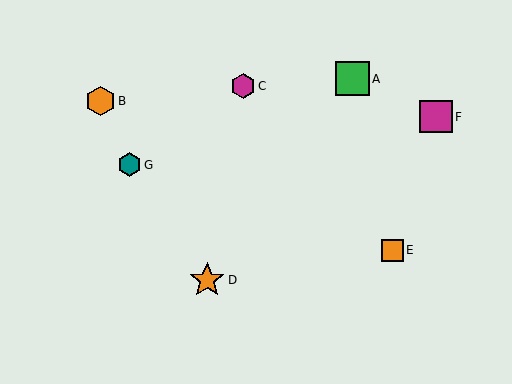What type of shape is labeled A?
Shape A is a green square.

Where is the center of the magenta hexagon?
The center of the magenta hexagon is at (243, 86).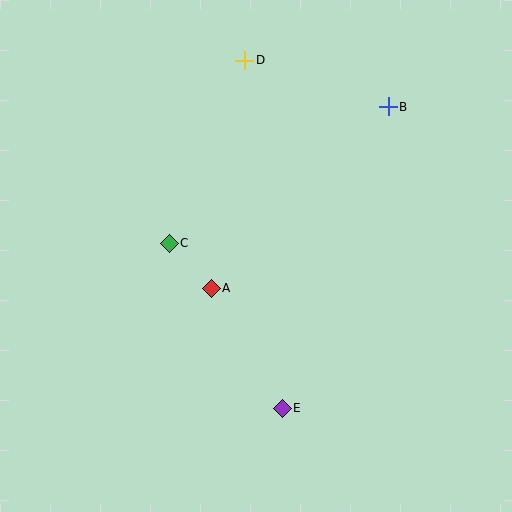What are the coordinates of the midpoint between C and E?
The midpoint between C and E is at (226, 326).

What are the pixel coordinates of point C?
Point C is at (169, 243).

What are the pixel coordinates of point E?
Point E is at (282, 408).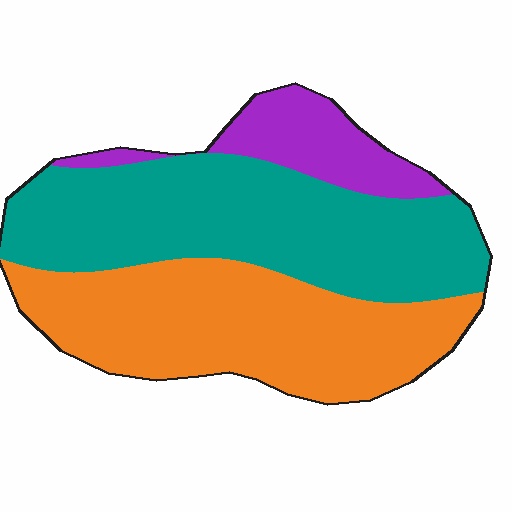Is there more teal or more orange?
Teal.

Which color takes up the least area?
Purple, at roughly 15%.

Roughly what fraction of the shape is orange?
Orange takes up about two fifths (2/5) of the shape.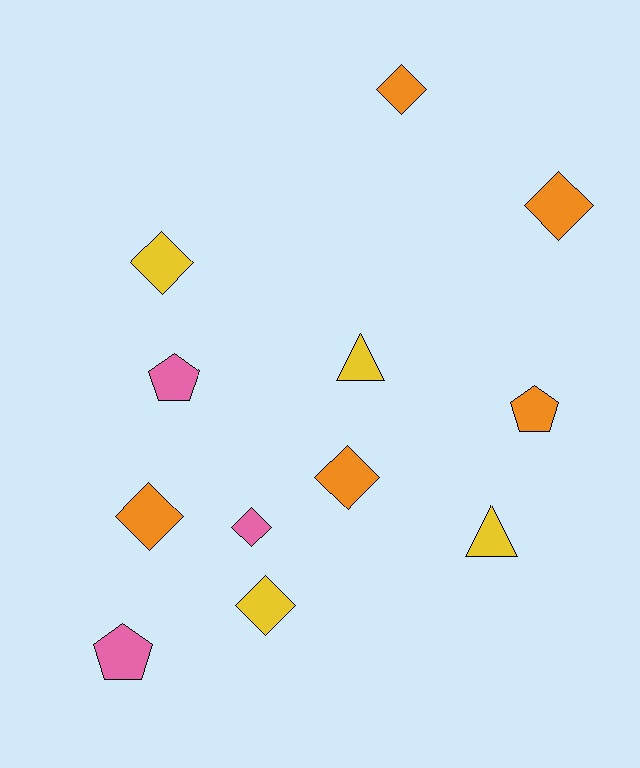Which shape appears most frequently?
Diamond, with 7 objects.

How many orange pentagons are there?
There is 1 orange pentagon.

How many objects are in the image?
There are 12 objects.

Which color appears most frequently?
Orange, with 5 objects.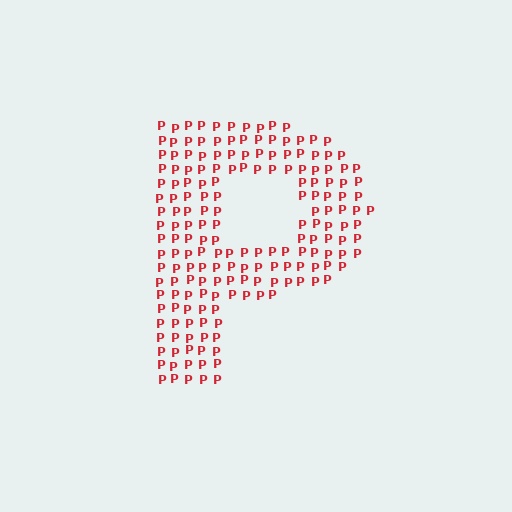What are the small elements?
The small elements are letter P's.